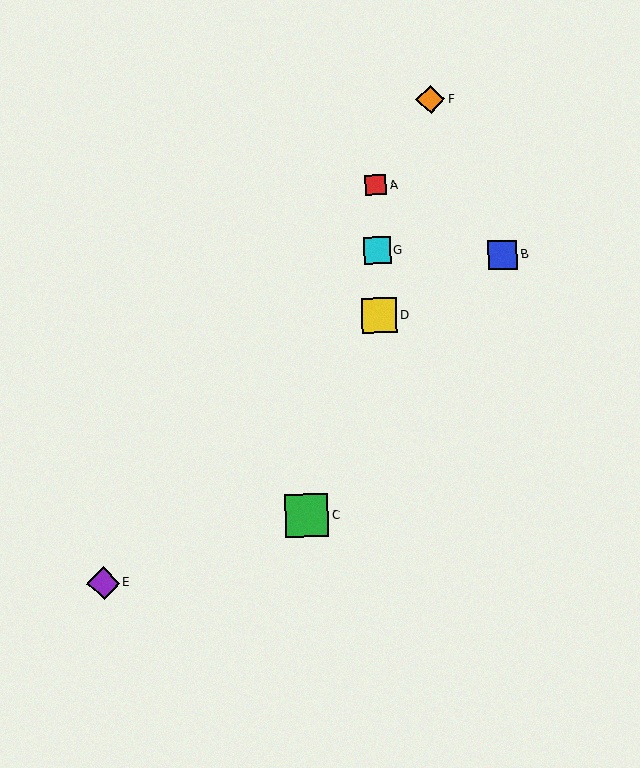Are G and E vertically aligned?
No, G is at x≈377 and E is at x≈103.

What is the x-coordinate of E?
Object E is at x≈103.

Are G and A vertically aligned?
Yes, both are at x≈377.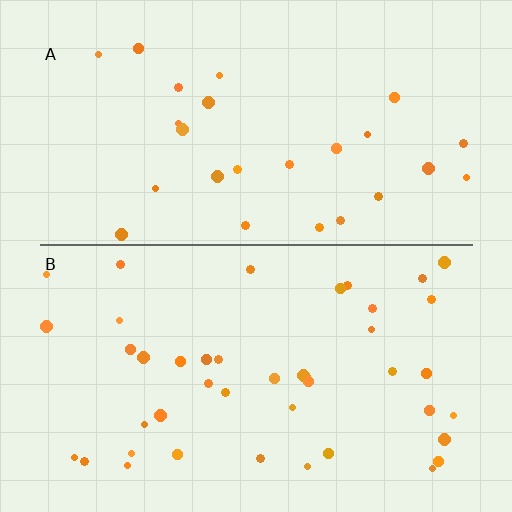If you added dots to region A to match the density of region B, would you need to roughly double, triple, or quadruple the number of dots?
Approximately double.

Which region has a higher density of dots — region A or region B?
B (the bottom).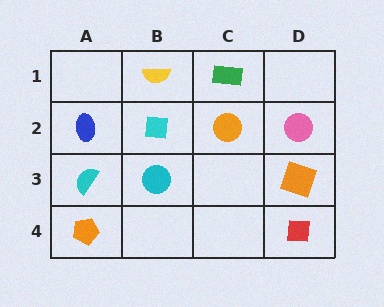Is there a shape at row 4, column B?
No, that cell is empty.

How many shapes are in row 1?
2 shapes.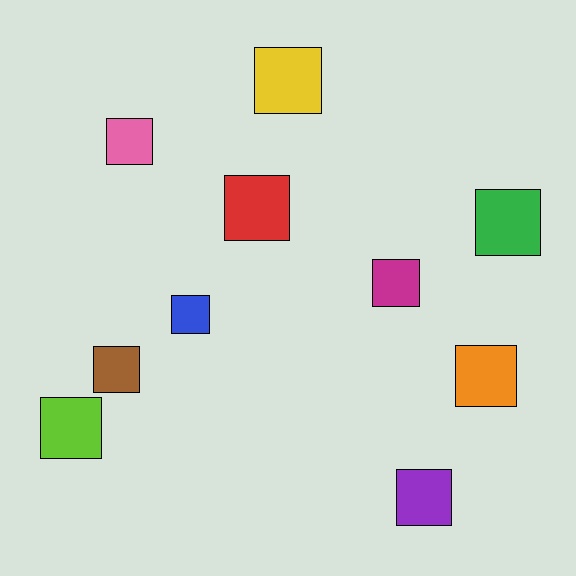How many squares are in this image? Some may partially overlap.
There are 10 squares.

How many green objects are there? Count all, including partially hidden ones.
There is 1 green object.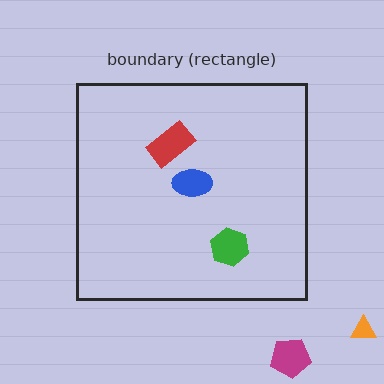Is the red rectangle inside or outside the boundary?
Inside.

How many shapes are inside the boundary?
3 inside, 2 outside.